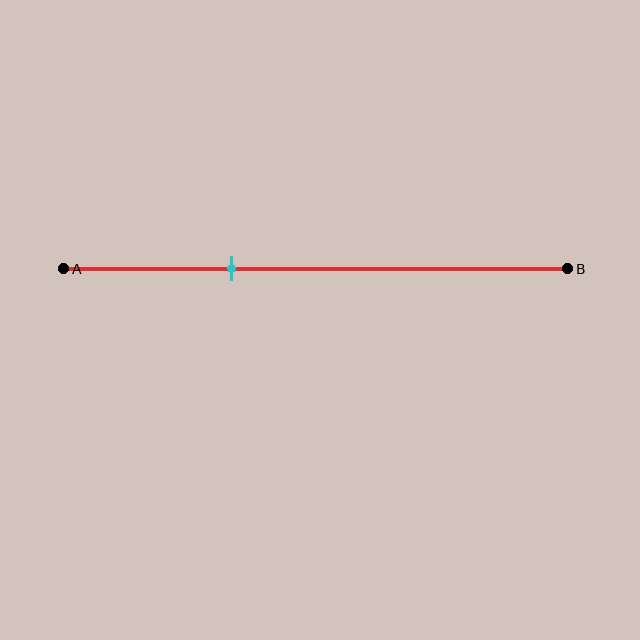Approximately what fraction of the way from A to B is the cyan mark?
The cyan mark is approximately 35% of the way from A to B.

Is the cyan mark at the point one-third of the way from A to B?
Yes, the mark is approximately at the one-third point.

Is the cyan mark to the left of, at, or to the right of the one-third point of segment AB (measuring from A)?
The cyan mark is approximately at the one-third point of segment AB.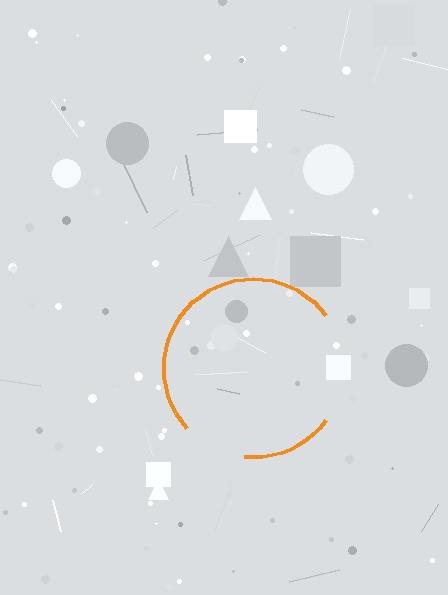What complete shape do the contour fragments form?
The contour fragments form a circle.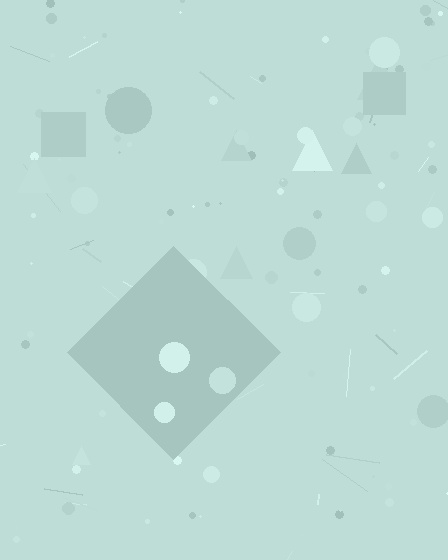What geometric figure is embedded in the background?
A diamond is embedded in the background.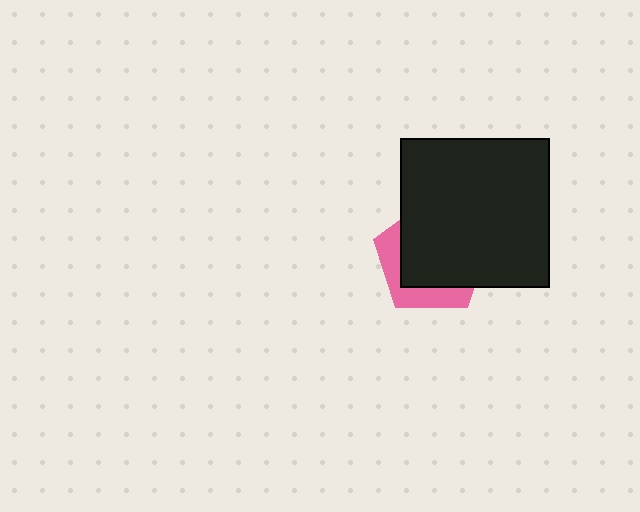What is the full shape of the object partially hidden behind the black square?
The partially hidden object is a pink pentagon.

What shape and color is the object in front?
The object in front is a black square.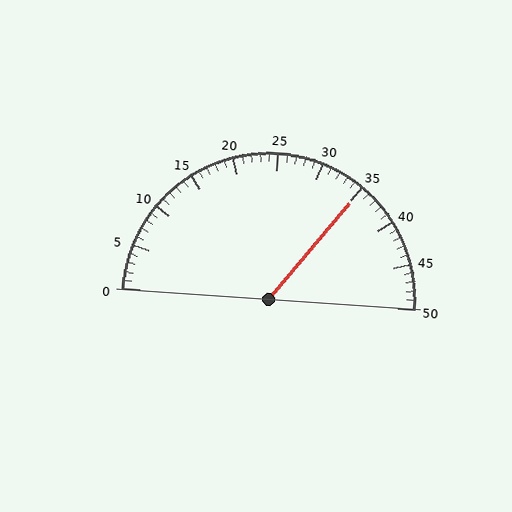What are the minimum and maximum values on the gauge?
The gauge ranges from 0 to 50.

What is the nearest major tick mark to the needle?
The nearest major tick mark is 35.